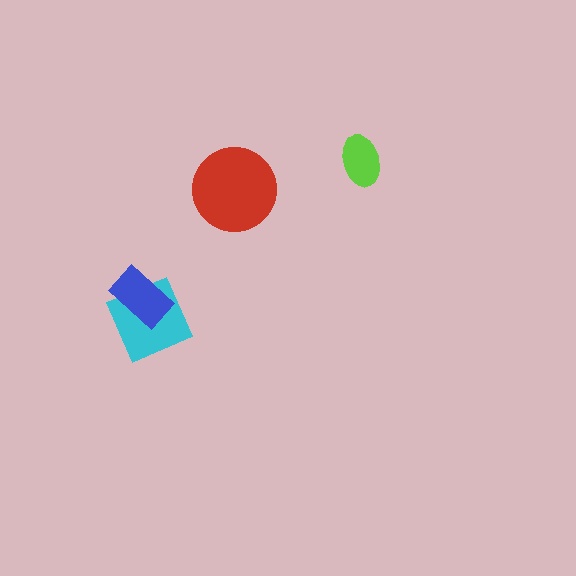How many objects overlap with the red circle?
0 objects overlap with the red circle.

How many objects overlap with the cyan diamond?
1 object overlaps with the cyan diamond.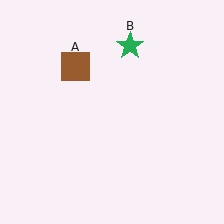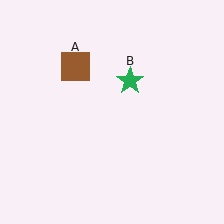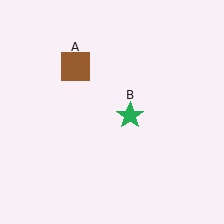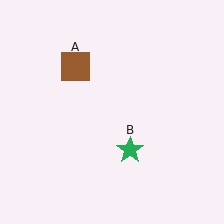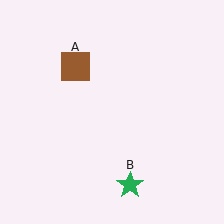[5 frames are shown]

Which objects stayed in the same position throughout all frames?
Brown square (object A) remained stationary.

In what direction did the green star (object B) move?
The green star (object B) moved down.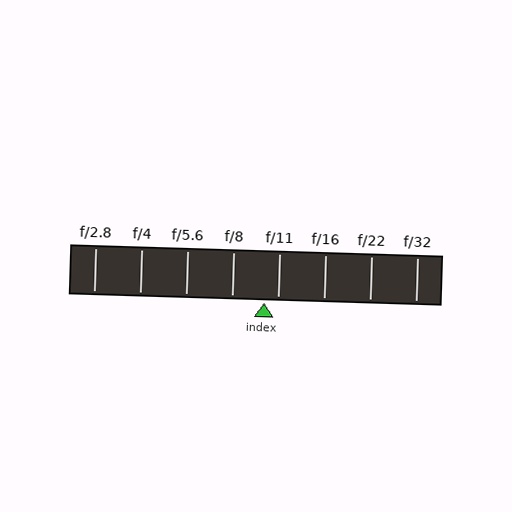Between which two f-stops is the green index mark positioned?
The index mark is between f/8 and f/11.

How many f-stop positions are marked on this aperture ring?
There are 8 f-stop positions marked.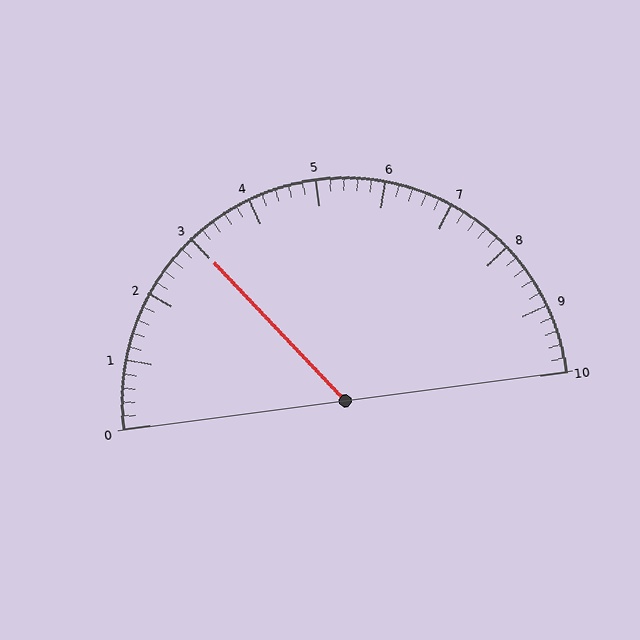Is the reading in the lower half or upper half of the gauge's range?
The reading is in the lower half of the range (0 to 10).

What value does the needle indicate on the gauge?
The needle indicates approximately 3.0.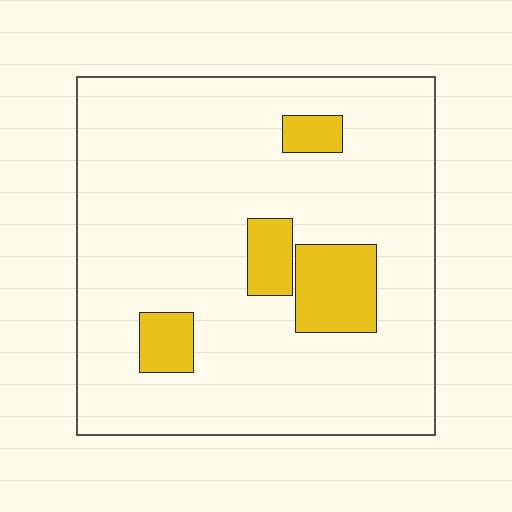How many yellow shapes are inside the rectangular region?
4.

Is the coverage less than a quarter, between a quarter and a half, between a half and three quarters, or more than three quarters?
Less than a quarter.